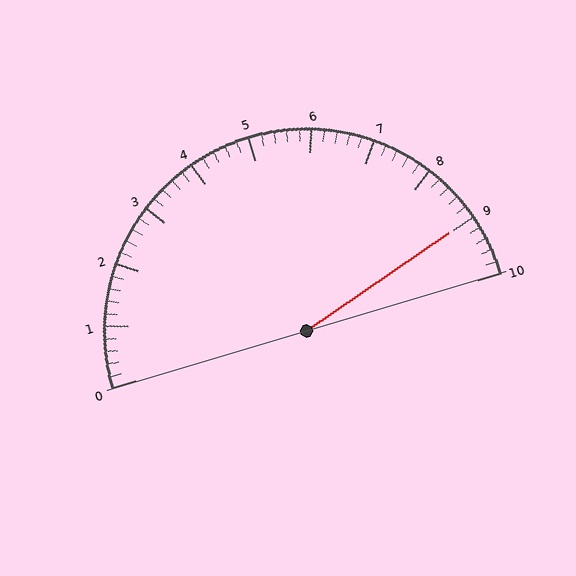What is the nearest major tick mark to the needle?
The nearest major tick mark is 9.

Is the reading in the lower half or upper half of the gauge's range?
The reading is in the upper half of the range (0 to 10).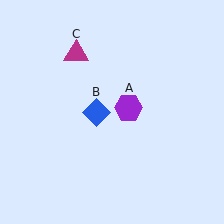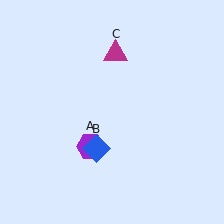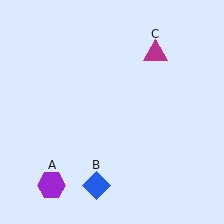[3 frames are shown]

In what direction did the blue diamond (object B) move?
The blue diamond (object B) moved down.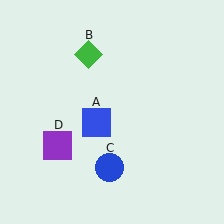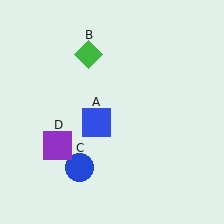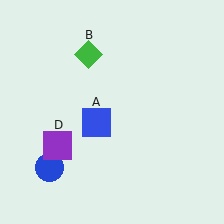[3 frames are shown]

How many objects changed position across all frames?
1 object changed position: blue circle (object C).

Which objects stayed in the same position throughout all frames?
Blue square (object A) and green diamond (object B) and purple square (object D) remained stationary.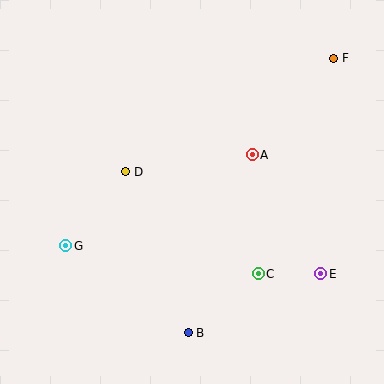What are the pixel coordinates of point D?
Point D is at (126, 172).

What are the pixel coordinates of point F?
Point F is at (334, 58).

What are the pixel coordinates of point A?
Point A is at (252, 155).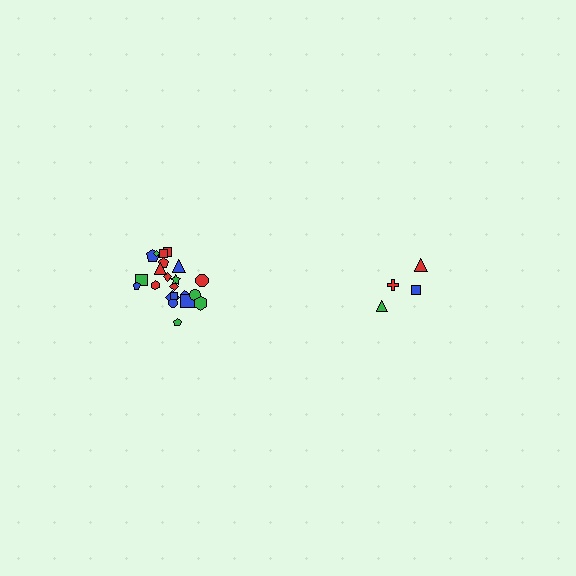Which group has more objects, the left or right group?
The left group.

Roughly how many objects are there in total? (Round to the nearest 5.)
Roughly 25 objects in total.